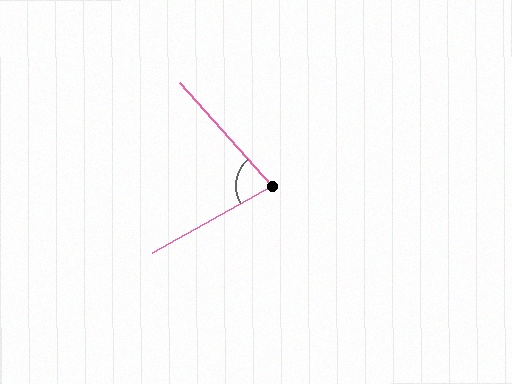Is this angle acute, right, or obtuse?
It is acute.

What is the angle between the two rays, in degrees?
Approximately 77 degrees.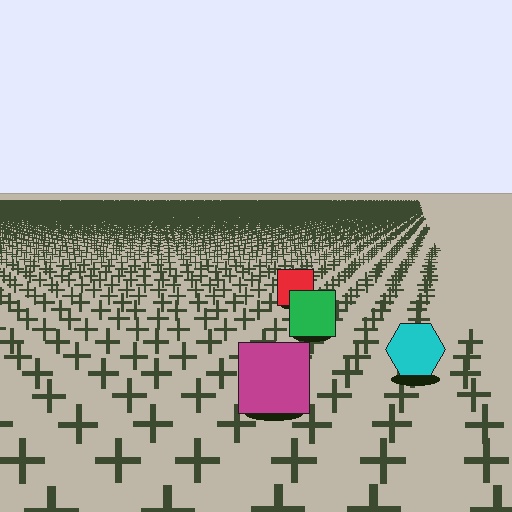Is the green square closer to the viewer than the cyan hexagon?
No. The cyan hexagon is closer — you can tell from the texture gradient: the ground texture is coarser near it.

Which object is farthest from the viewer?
The red square is farthest from the viewer. It appears smaller and the ground texture around it is denser.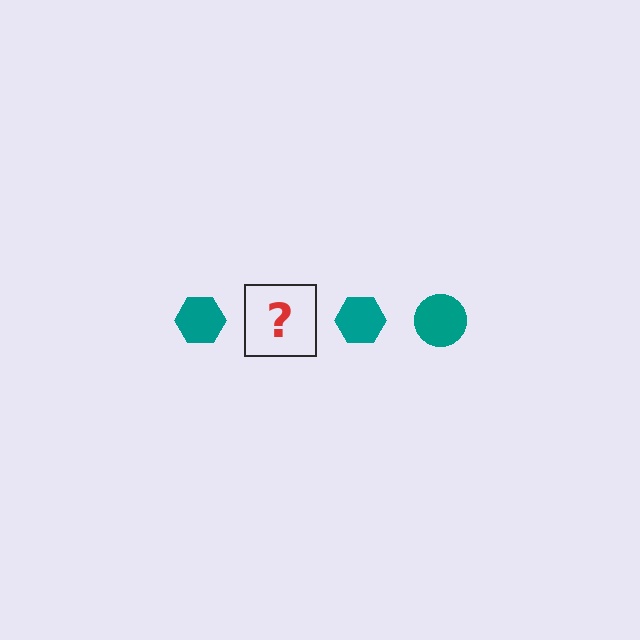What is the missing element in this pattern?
The missing element is a teal circle.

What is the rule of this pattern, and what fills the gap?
The rule is that the pattern cycles through hexagon, circle shapes in teal. The gap should be filled with a teal circle.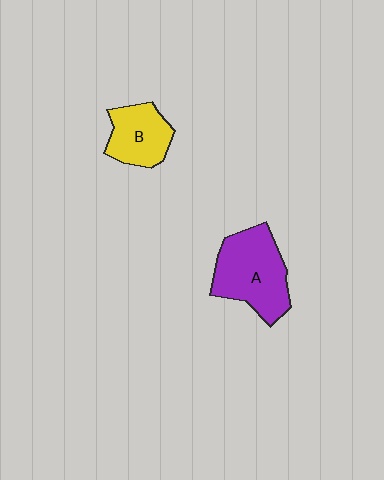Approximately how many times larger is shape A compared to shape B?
Approximately 1.5 times.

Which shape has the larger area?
Shape A (purple).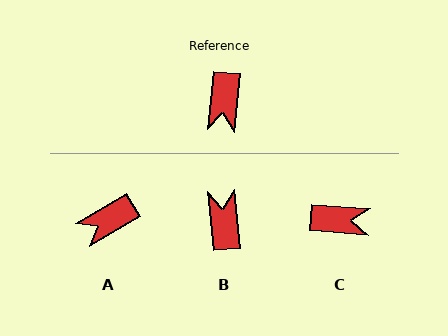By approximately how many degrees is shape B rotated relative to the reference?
Approximately 168 degrees clockwise.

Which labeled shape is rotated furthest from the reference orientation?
B, about 168 degrees away.